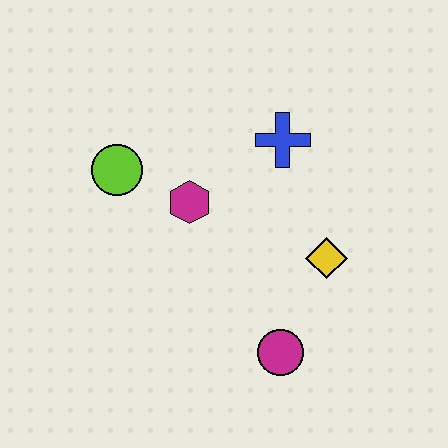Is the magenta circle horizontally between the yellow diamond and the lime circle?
Yes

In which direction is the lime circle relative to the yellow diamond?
The lime circle is to the left of the yellow diamond.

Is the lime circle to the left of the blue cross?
Yes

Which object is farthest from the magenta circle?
The lime circle is farthest from the magenta circle.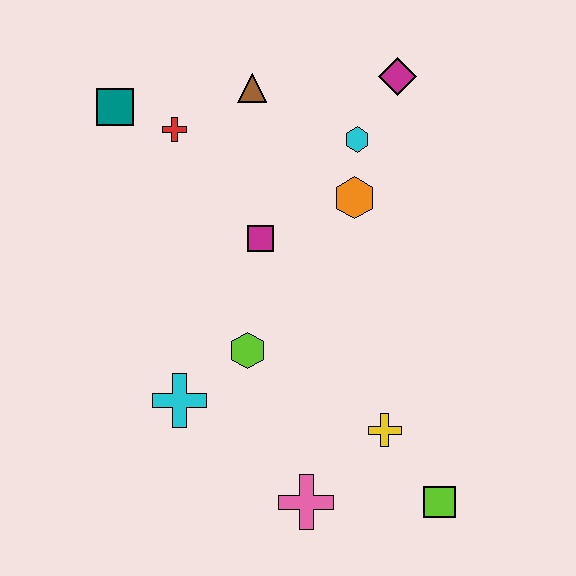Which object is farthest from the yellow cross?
The teal square is farthest from the yellow cross.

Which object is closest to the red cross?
The teal square is closest to the red cross.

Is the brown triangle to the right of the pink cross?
No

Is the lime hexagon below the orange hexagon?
Yes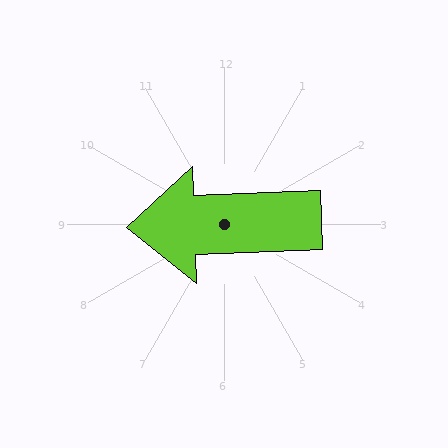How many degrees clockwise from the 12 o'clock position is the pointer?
Approximately 268 degrees.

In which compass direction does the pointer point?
West.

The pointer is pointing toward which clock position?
Roughly 9 o'clock.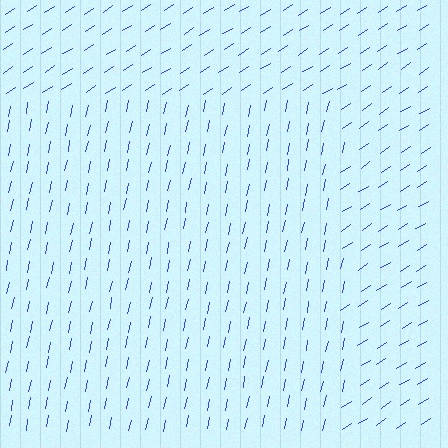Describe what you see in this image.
The image is filled with small blue line segments. A rectangle region in the image has lines oriented differently from the surrounding lines, creating a visible texture boundary.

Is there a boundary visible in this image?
Yes, there is a texture boundary formed by a change in line orientation.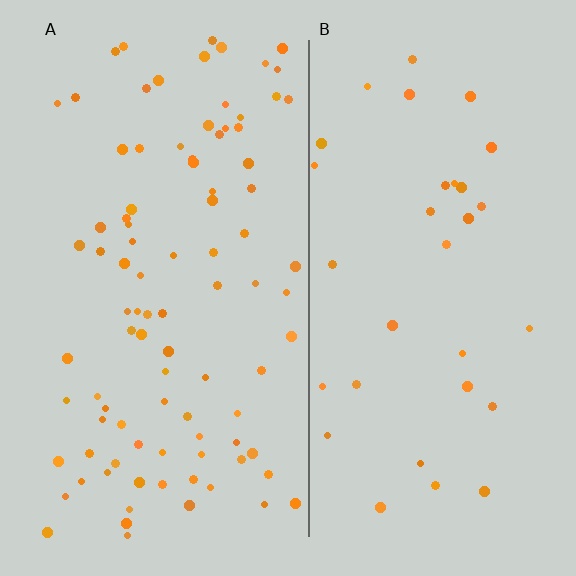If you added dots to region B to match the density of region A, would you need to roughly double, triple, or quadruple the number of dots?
Approximately triple.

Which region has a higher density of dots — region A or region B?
A (the left).